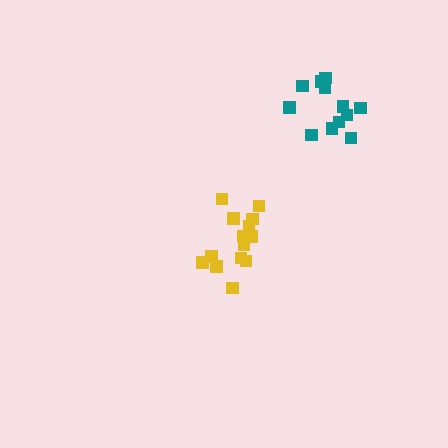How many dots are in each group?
Group 1: 14 dots, Group 2: 12 dots (26 total).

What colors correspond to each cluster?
The clusters are colored: yellow, teal.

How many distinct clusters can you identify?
There are 2 distinct clusters.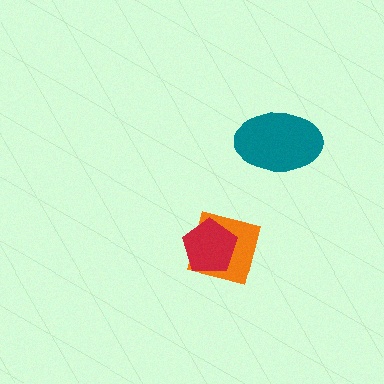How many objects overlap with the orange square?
1 object overlaps with the orange square.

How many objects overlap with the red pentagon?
1 object overlaps with the red pentagon.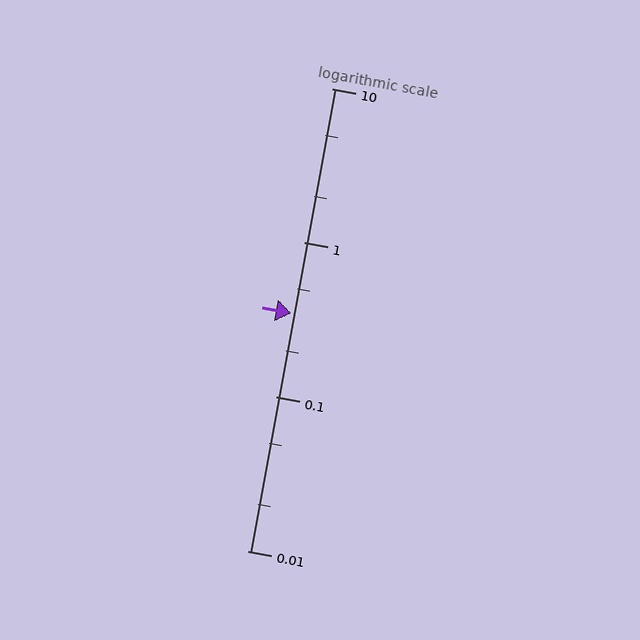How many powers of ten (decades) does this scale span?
The scale spans 3 decades, from 0.01 to 10.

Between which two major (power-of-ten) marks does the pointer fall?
The pointer is between 0.1 and 1.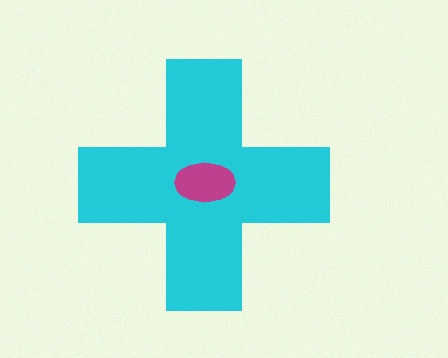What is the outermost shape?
The cyan cross.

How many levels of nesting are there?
2.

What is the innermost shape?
The magenta ellipse.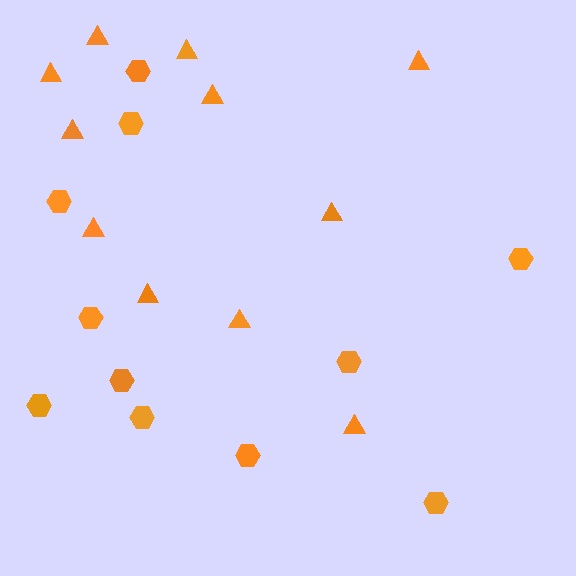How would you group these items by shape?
There are 2 groups: one group of hexagons (11) and one group of triangles (11).